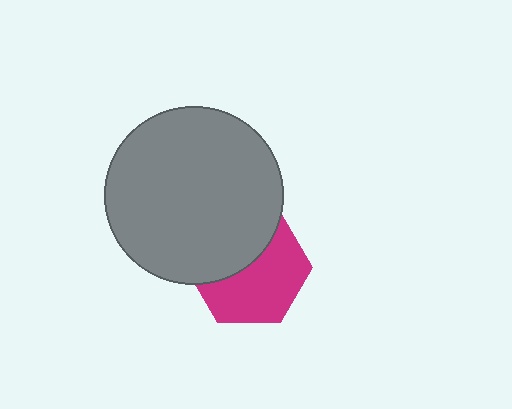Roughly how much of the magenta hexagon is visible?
About half of it is visible (roughly 57%).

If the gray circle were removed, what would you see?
You would see the complete magenta hexagon.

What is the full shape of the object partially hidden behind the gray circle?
The partially hidden object is a magenta hexagon.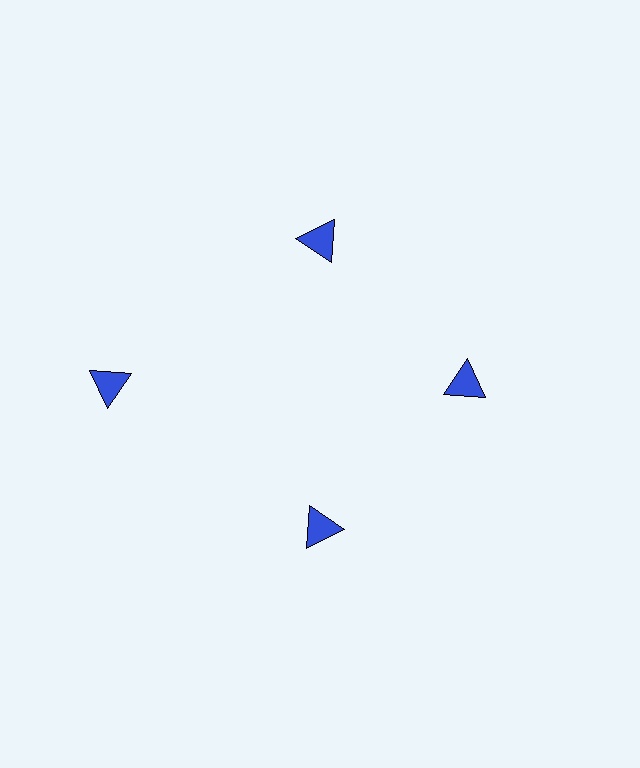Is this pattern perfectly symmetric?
No. The 4 blue triangles are arranged in a ring, but one element near the 9 o'clock position is pushed outward from the center, breaking the 4-fold rotational symmetry.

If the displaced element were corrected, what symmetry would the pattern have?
It would have 4-fold rotational symmetry — the pattern would map onto itself every 90 degrees.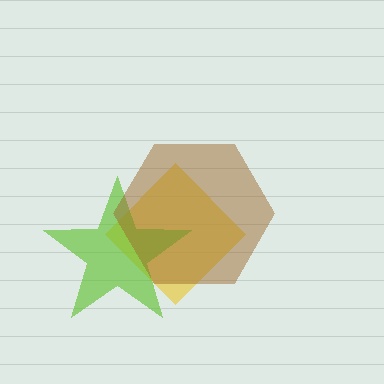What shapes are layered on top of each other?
The layered shapes are: a yellow diamond, a lime star, a brown hexagon.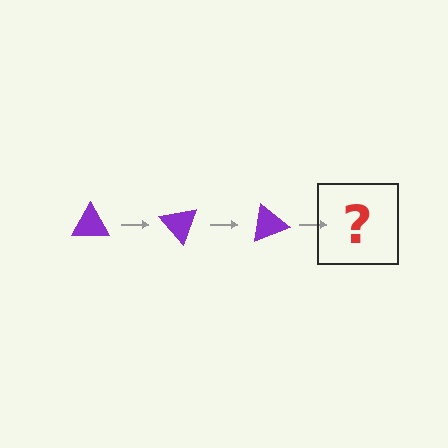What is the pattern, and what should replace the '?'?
The pattern is that the triangle rotates 50 degrees each step. The '?' should be a purple triangle rotated 150 degrees.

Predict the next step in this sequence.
The next step is a purple triangle rotated 150 degrees.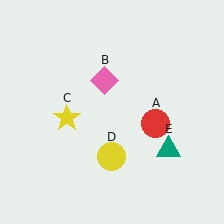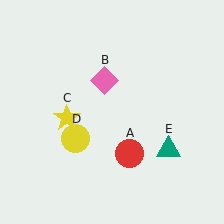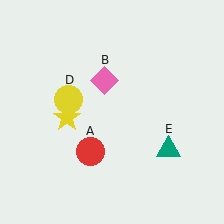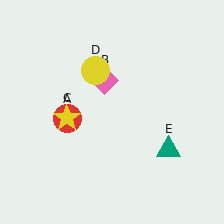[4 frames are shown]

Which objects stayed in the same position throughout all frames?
Pink diamond (object B) and yellow star (object C) and teal triangle (object E) remained stationary.